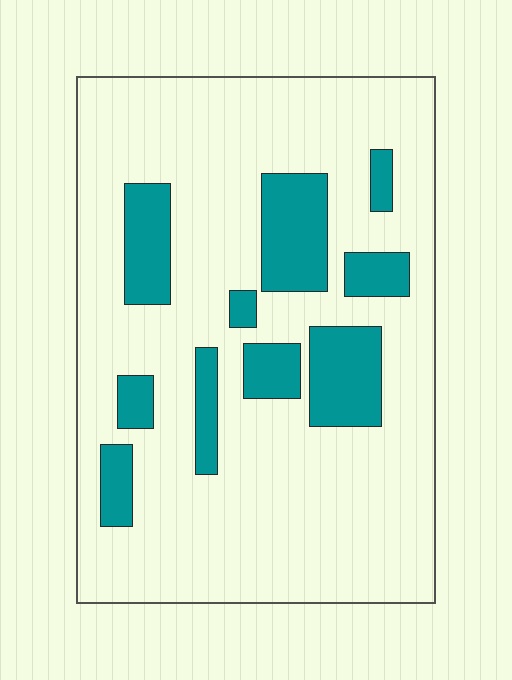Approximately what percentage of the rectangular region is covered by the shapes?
Approximately 20%.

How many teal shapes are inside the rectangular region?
10.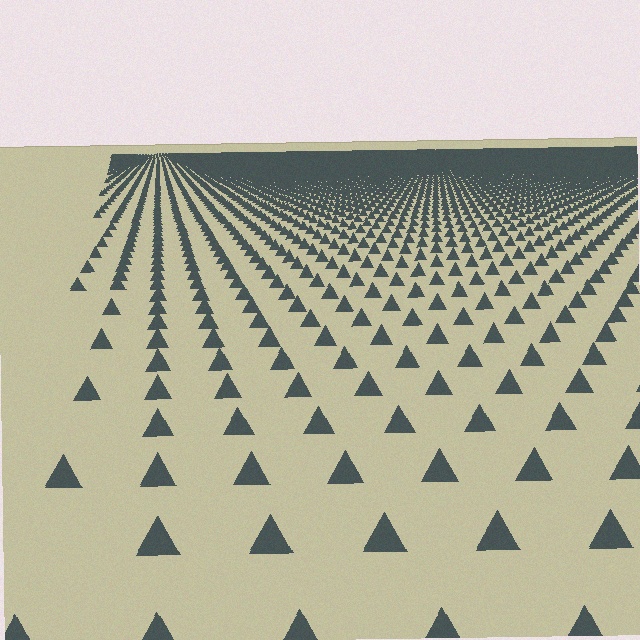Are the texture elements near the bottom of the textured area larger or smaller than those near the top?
Larger. Near the bottom, elements are closer to the viewer and appear at a bigger on-screen size.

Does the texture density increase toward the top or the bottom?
Density increases toward the top.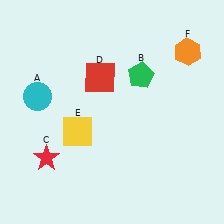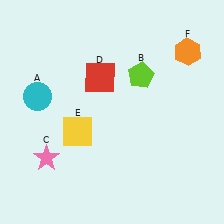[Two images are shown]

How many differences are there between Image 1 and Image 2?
There are 2 differences between the two images.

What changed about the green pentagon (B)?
In Image 1, B is green. In Image 2, it changed to lime.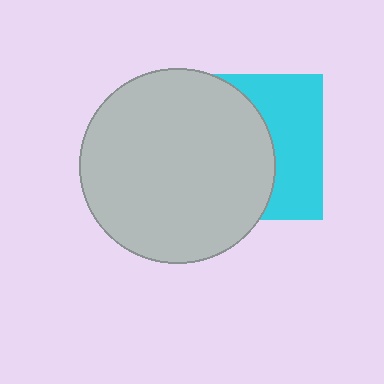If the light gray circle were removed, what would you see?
You would see the complete cyan square.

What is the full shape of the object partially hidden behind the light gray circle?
The partially hidden object is a cyan square.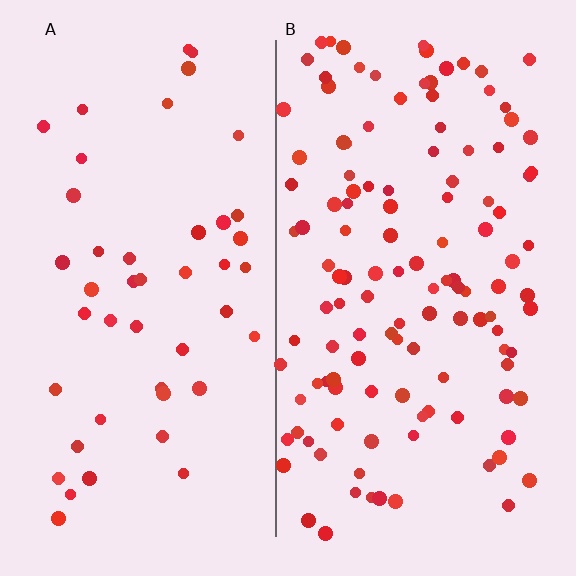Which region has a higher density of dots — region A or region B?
B (the right).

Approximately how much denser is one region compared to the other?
Approximately 2.7× — region B over region A.